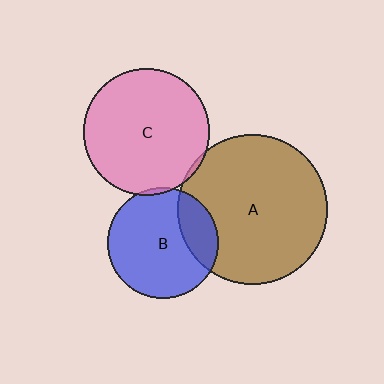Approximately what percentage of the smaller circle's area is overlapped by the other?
Approximately 5%.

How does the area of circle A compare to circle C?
Approximately 1.4 times.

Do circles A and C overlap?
Yes.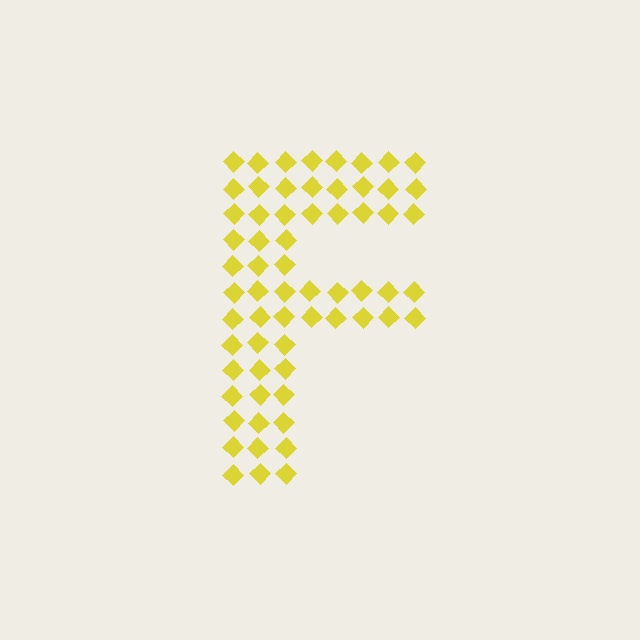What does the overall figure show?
The overall figure shows the letter F.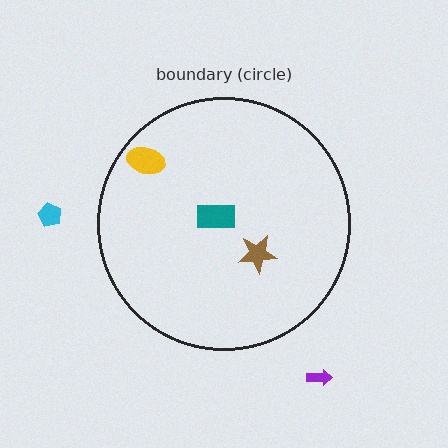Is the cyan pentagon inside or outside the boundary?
Outside.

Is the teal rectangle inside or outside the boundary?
Inside.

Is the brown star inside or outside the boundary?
Inside.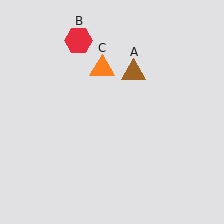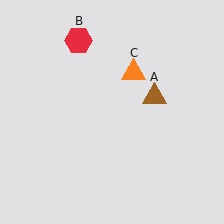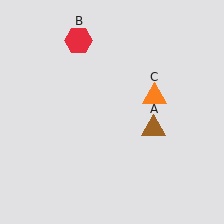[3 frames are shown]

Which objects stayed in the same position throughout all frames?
Red hexagon (object B) remained stationary.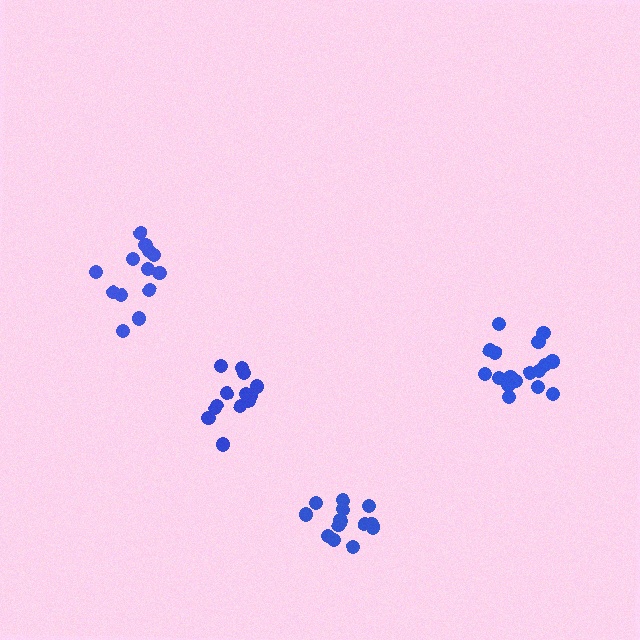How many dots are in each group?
Group 1: 17 dots, Group 2: 13 dots, Group 3: 13 dots, Group 4: 13 dots (56 total).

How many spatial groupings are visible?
There are 4 spatial groupings.